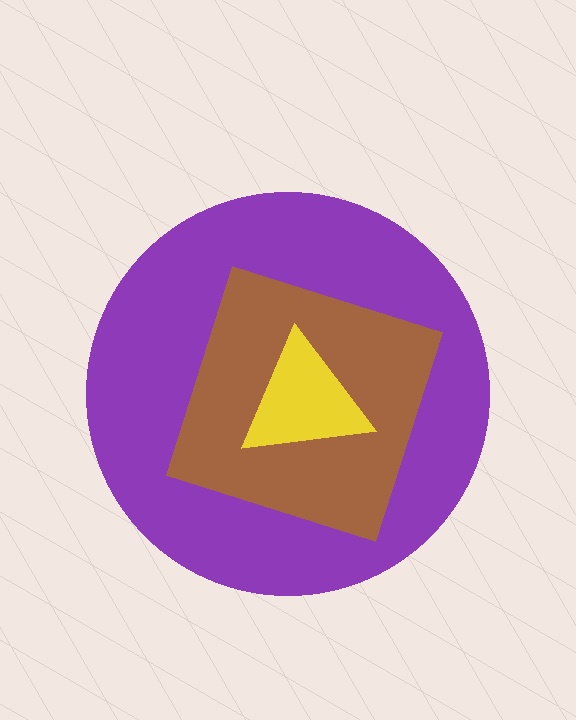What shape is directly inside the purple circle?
The brown diamond.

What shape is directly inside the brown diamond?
The yellow triangle.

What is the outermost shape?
The purple circle.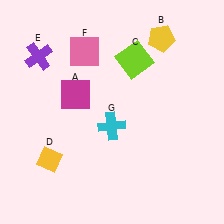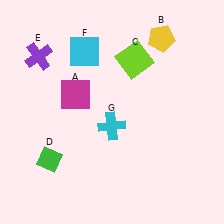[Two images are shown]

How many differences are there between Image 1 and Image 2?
There are 2 differences between the two images.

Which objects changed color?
D changed from yellow to green. F changed from pink to cyan.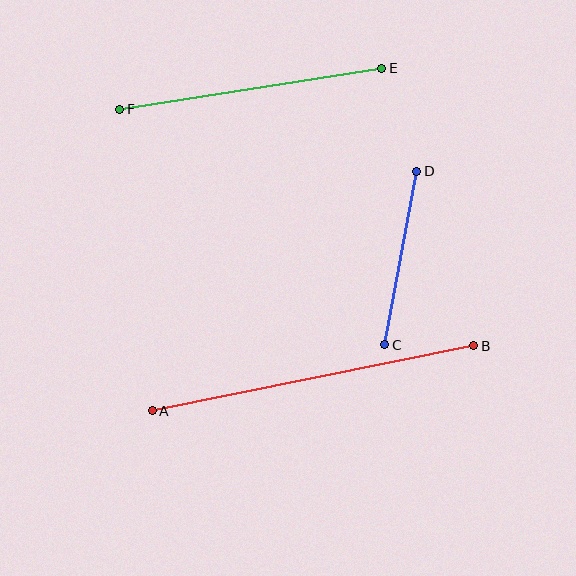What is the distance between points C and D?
The distance is approximately 177 pixels.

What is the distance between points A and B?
The distance is approximately 328 pixels.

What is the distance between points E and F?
The distance is approximately 265 pixels.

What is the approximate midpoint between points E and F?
The midpoint is at approximately (251, 89) pixels.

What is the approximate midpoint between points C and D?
The midpoint is at approximately (401, 258) pixels.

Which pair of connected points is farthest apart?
Points A and B are farthest apart.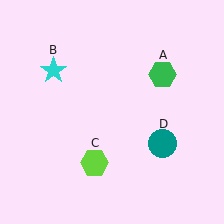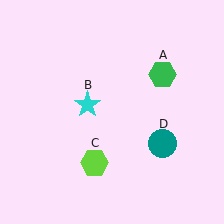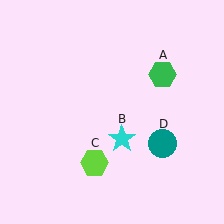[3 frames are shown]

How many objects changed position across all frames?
1 object changed position: cyan star (object B).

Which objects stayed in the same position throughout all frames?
Green hexagon (object A) and lime hexagon (object C) and teal circle (object D) remained stationary.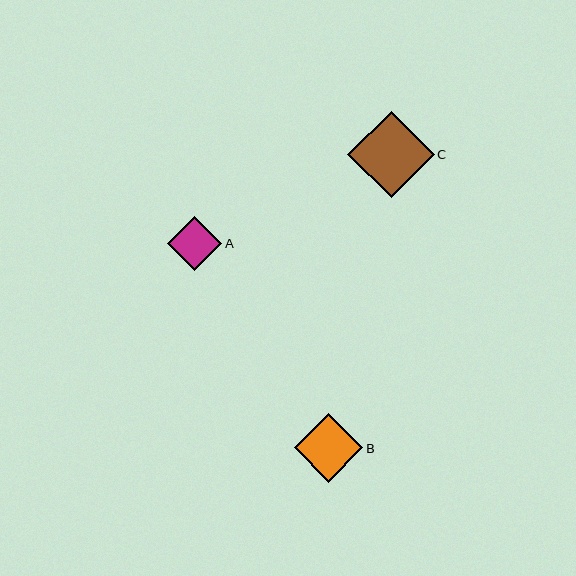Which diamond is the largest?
Diamond C is the largest with a size of approximately 86 pixels.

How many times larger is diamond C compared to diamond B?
Diamond C is approximately 1.3 times the size of diamond B.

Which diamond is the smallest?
Diamond A is the smallest with a size of approximately 54 pixels.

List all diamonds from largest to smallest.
From largest to smallest: C, B, A.